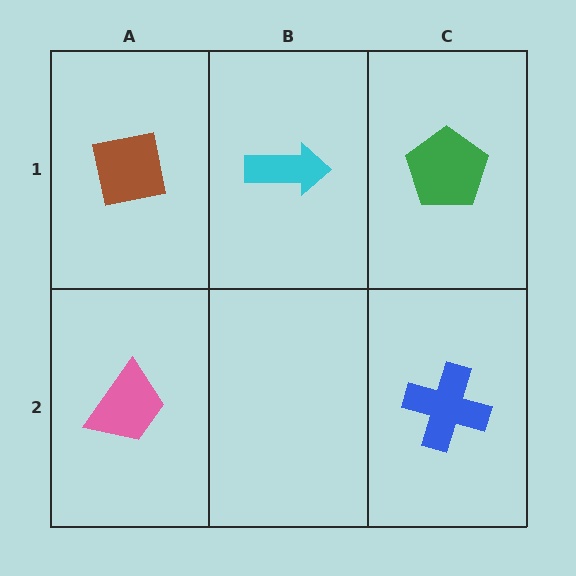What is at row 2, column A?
A pink trapezoid.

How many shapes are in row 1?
3 shapes.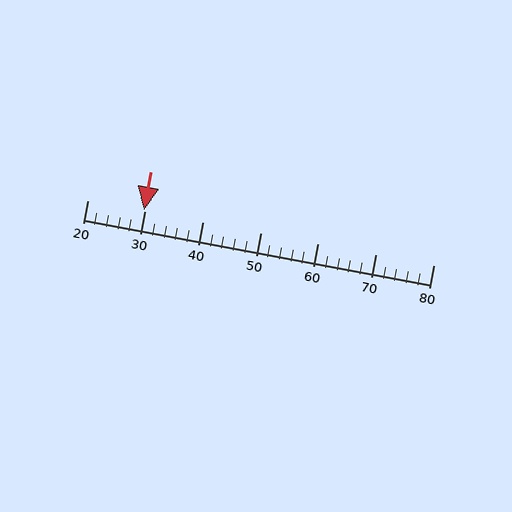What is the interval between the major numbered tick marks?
The major tick marks are spaced 10 units apart.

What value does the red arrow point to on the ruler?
The red arrow points to approximately 30.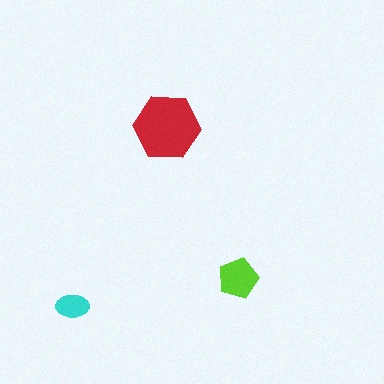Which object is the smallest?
The cyan ellipse.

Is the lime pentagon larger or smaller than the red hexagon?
Smaller.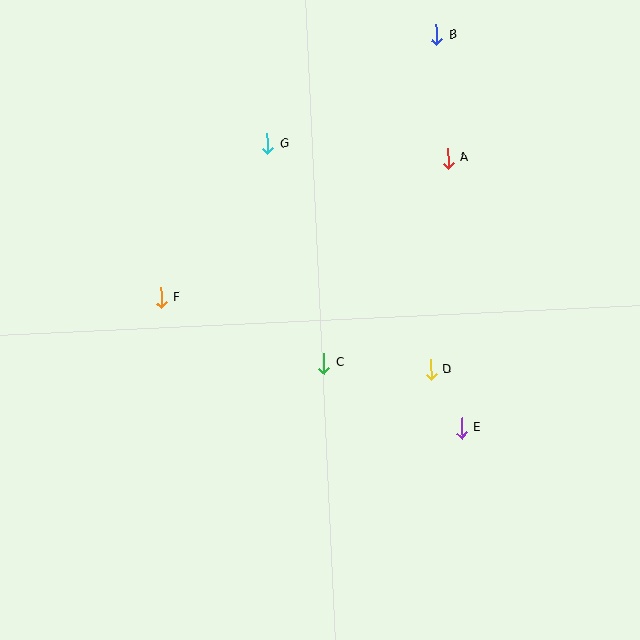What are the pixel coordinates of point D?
Point D is at (431, 370).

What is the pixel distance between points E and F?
The distance between E and F is 328 pixels.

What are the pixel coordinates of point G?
Point G is at (268, 144).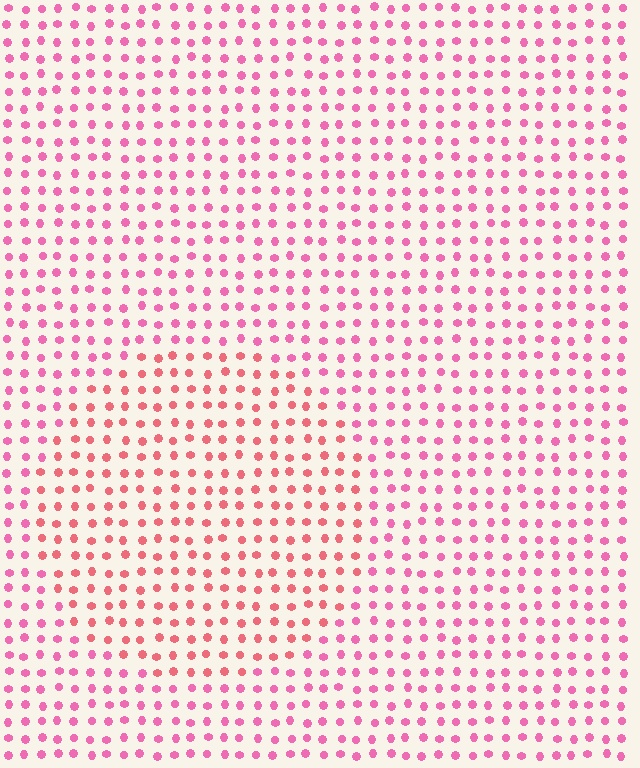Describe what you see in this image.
The image is filled with small pink elements in a uniform arrangement. A circle-shaped region is visible where the elements are tinted to a slightly different hue, forming a subtle color boundary.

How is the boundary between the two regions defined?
The boundary is defined purely by a slight shift in hue (about 27 degrees). Spacing, size, and orientation are identical on both sides.